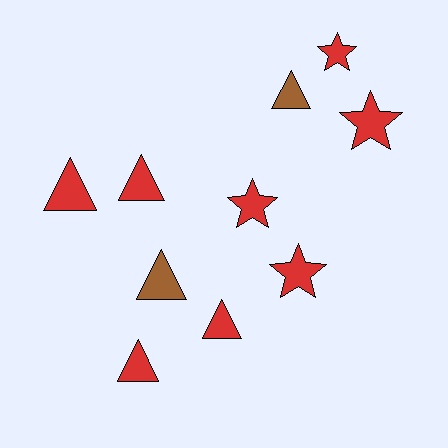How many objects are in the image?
There are 10 objects.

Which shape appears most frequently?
Triangle, with 6 objects.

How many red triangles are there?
There are 4 red triangles.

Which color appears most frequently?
Red, with 8 objects.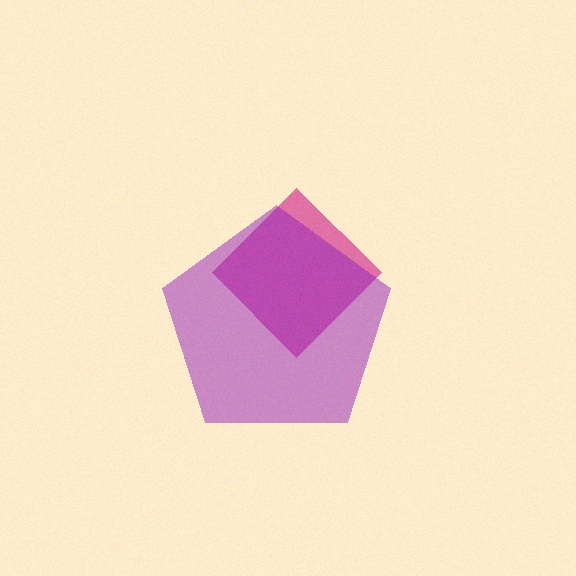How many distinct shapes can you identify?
There are 2 distinct shapes: a magenta diamond, a purple pentagon.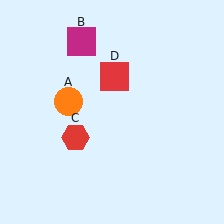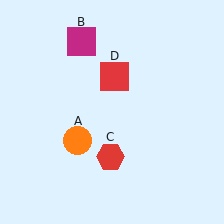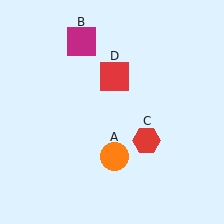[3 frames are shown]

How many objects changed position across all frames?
2 objects changed position: orange circle (object A), red hexagon (object C).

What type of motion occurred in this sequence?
The orange circle (object A), red hexagon (object C) rotated counterclockwise around the center of the scene.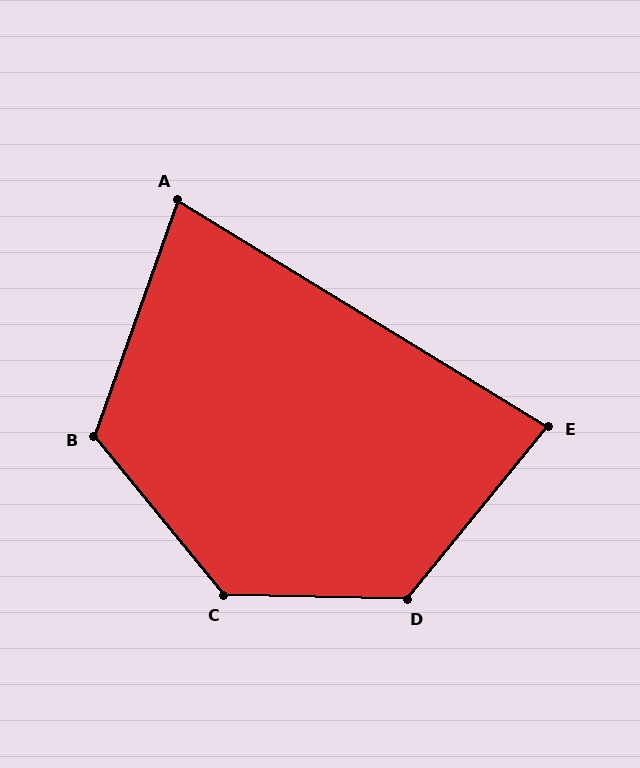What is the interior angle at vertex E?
Approximately 82 degrees (acute).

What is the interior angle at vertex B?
Approximately 121 degrees (obtuse).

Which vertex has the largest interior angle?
C, at approximately 130 degrees.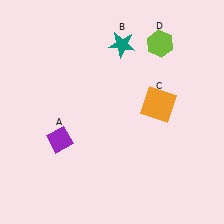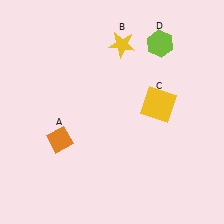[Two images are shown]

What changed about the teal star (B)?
In Image 1, B is teal. In Image 2, it changed to yellow.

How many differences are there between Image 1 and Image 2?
There are 3 differences between the two images.